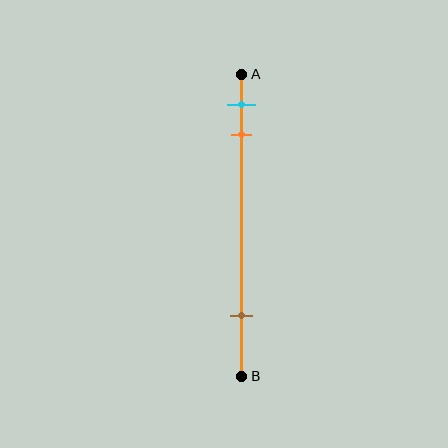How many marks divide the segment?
There are 3 marks dividing the segment.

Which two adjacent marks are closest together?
The cyan and orange marks are the closest adjacent pair.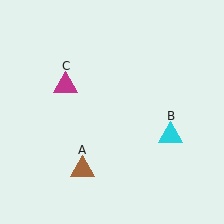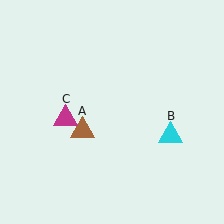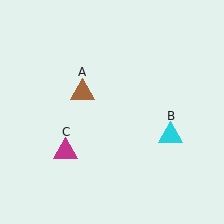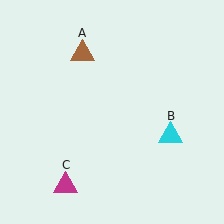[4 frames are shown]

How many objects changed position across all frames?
2 objects changed position: brown triangle (object A), magenta triangle (object C).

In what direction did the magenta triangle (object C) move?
The magenta triangle (object C) moved down.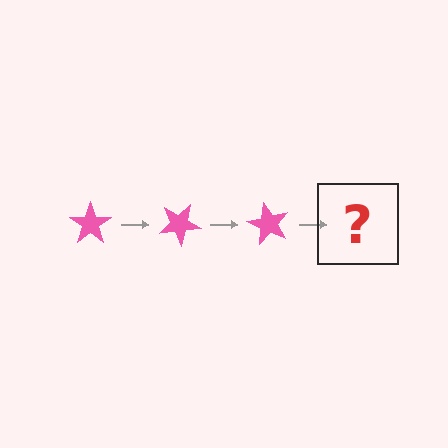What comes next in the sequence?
The next element should be a pink star rotated 90 degrees.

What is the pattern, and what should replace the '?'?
The pattern is that the star rotates 30 degrees each step. The '?' should be a pink star rotated 90 degrees.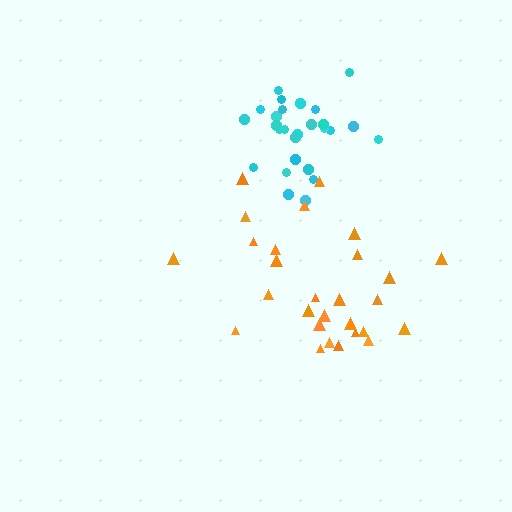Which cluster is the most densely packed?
Cyan.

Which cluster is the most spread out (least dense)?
Orange.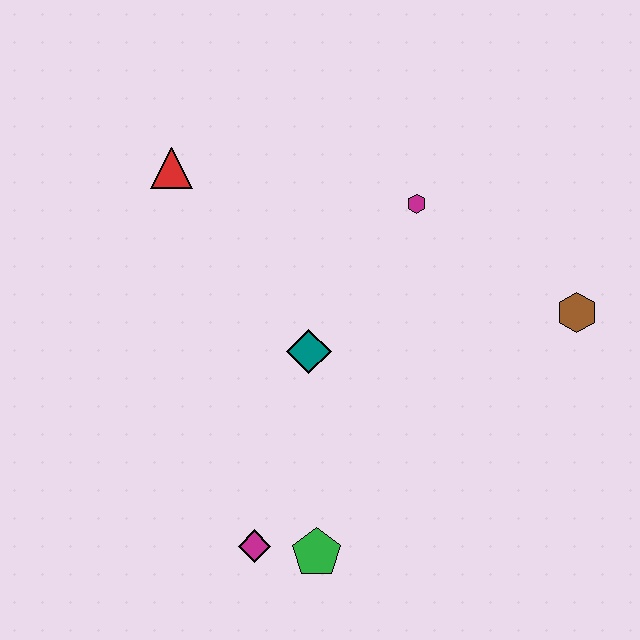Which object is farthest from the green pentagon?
The red triangle is farthest from the green pentagon.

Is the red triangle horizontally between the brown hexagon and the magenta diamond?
No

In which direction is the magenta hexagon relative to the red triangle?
The magenta hexagon is to the right of the red triangle.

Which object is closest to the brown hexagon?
The magenta hexagon is closest to the brown hexagon.